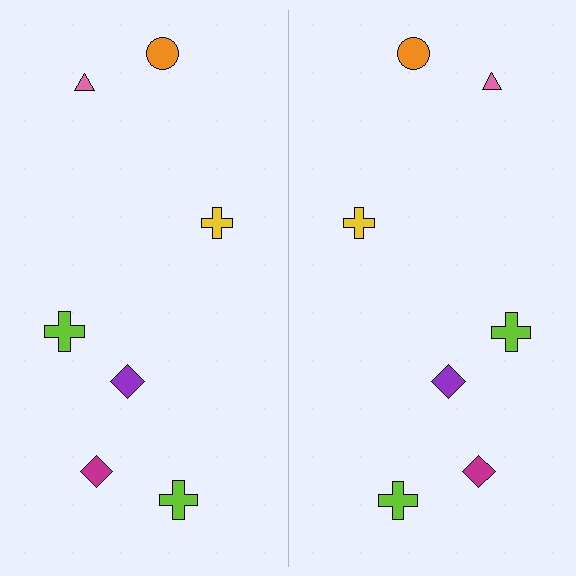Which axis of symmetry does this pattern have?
The pattern has a vertical axis of symmetry running through the center of the image.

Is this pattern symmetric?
Yes, this pattern has bilateral (reflection) symmetry.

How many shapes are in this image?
There are 14 shapes in this image.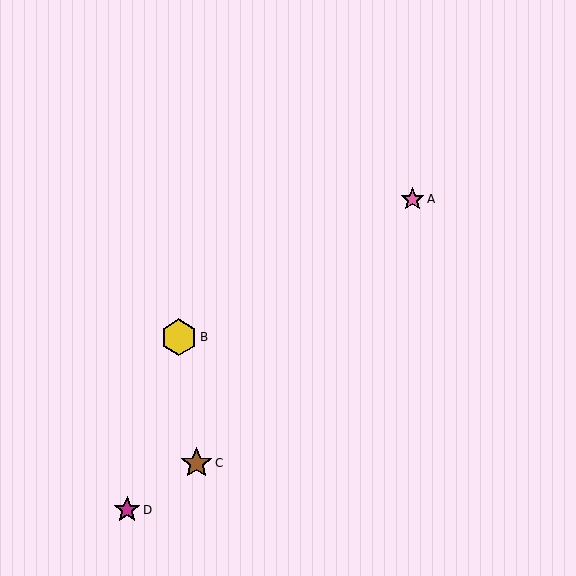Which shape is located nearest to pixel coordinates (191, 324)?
The yellow hexagon (labeled B) at (179, 337) is nearest to that location.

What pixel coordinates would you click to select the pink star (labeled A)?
Click at (412, 199) to select the pink star A.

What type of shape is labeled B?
Shape B is a yellow hexagon.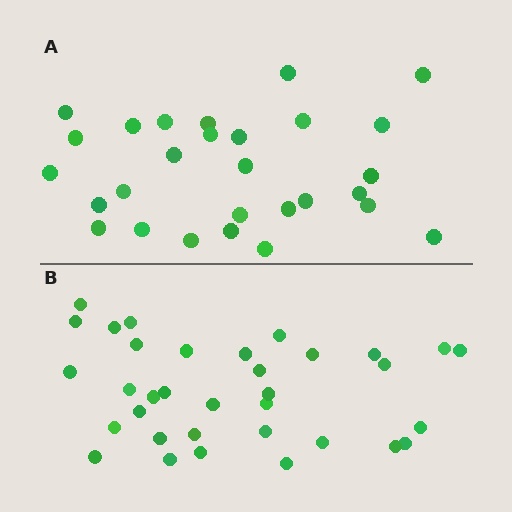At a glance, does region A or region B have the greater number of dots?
Region B (the bottom region) has more dots.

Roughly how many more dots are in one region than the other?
Region B has about 6 more dots than region A.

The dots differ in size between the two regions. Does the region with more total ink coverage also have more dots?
No. Region A has more total ink coverage because its dots are larger, but region B actually contains more individual dots. Total area can be misleading — the number of items is what matters here.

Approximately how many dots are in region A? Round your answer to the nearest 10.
About 30 dots. (The exact count is 28, which rounds to 30.)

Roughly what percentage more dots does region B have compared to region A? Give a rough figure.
About 20% more.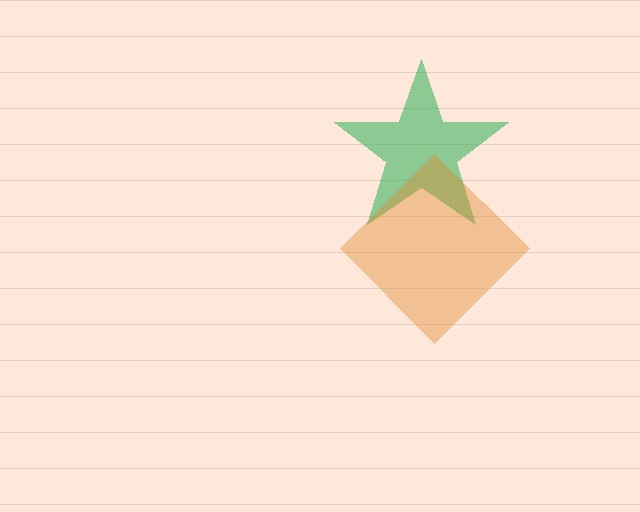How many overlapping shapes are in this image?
There are 2 overlapping shapes in the image.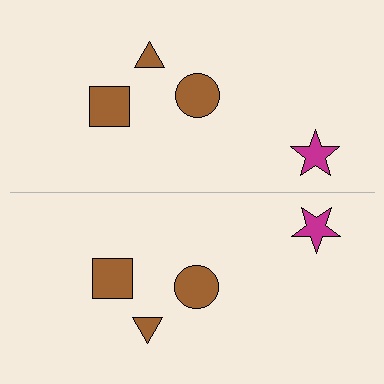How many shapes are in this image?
There are 8 shapes in this image.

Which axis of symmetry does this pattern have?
The pattern has a horizontal axis of symmetry running through the center of the image.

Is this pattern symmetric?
Yes, this pattern has bilateral (reflection) symmetry.